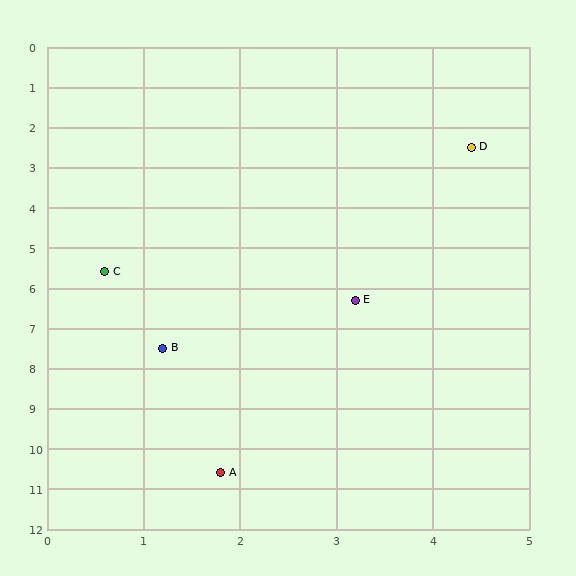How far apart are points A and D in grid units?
Points A and D are about 8.5 grid units apart.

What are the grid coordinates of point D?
Point D is at approximately (4.4, 2.5).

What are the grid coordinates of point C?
Point C is at approximately (0.6, 5.6).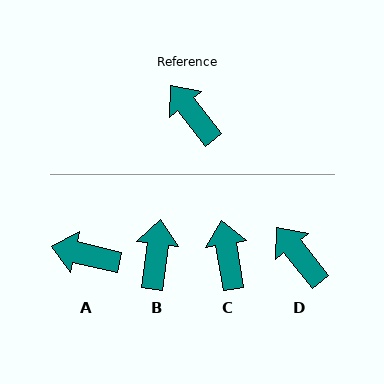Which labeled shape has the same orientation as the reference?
D.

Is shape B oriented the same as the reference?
No, it is off by about 45 degrees.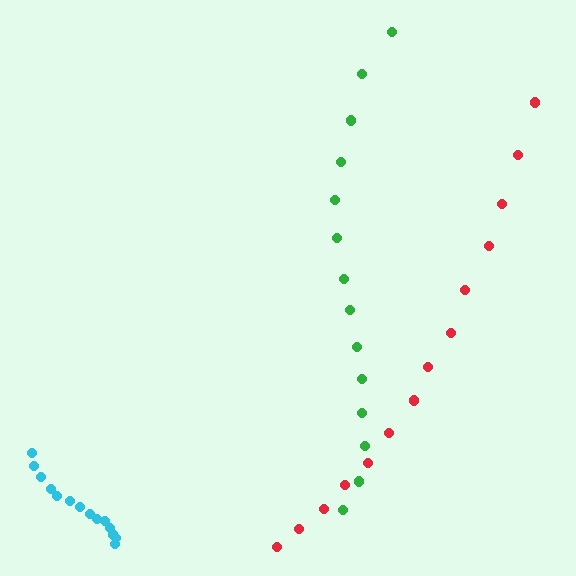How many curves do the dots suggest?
There are 3 distinct paths.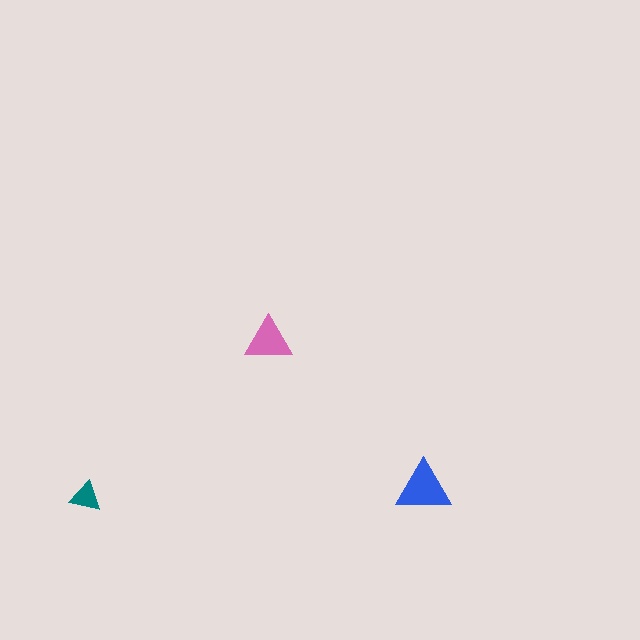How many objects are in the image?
There are 3 objects in the image.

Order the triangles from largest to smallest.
the blue one, the pink one, the teal one.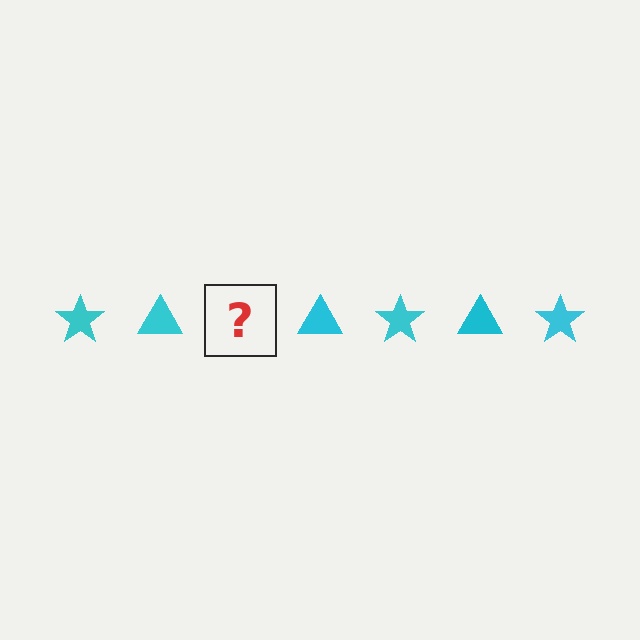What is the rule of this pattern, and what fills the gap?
The rule is that the pattern cycles through star, triangle shapes in cyan. The gap should be filled with a cyan star.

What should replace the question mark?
The question mark should be replaced with a cyan star.